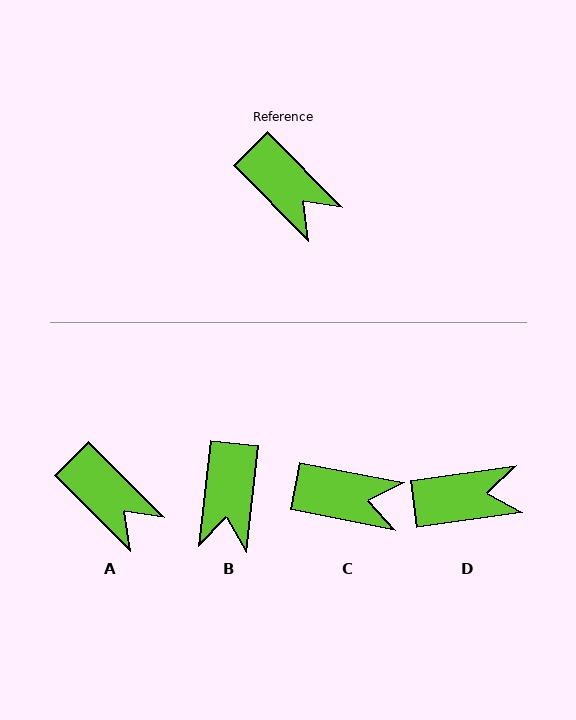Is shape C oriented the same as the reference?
No, it is off by about 34 degrees.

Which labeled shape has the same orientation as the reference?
A.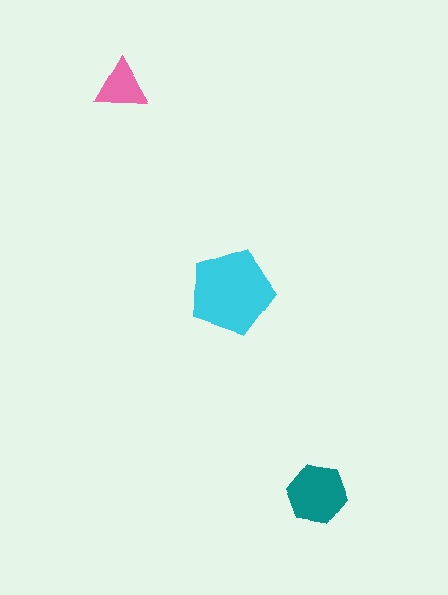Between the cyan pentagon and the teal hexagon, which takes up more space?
The cyan pentagon.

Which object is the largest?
The cyan pentagon.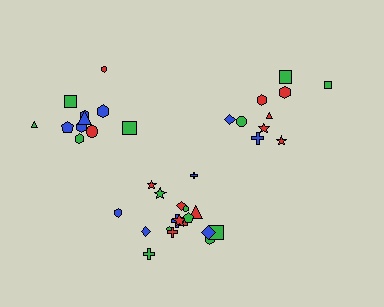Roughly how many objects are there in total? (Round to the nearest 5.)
Roughly 40 objects in total.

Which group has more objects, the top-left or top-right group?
The top-left group.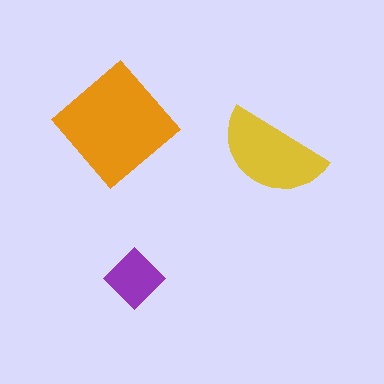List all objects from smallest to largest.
The purple diamond, the yellow semicircle, the orange diamond.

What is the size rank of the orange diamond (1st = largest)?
1st.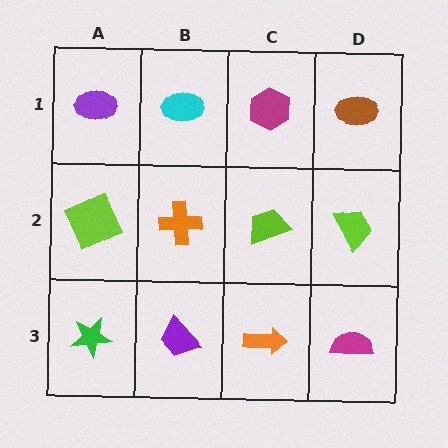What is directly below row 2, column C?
An orange arrow.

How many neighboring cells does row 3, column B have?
3.